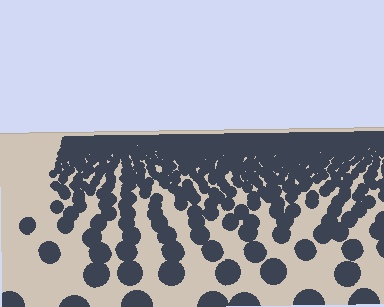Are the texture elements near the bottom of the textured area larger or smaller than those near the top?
Larger. Near the bottom, elements are closer to the viewer and appear at a bigger on-screen size.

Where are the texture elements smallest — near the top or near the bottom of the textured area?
Near the top.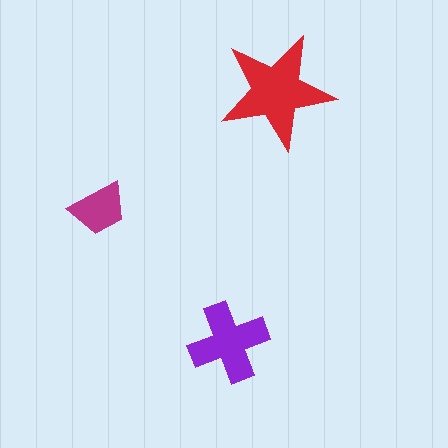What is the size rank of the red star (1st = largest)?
1st.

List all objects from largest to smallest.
The red star, the purple cross, the magenta trapezoid.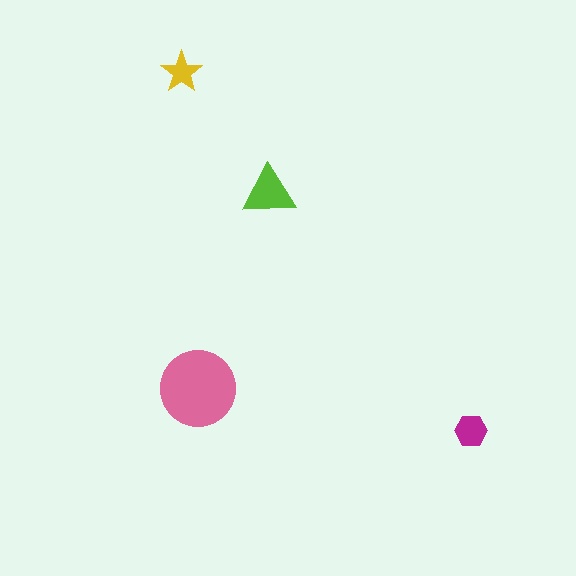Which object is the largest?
The pink circle.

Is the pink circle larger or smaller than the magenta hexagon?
Larger.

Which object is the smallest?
The yellow star.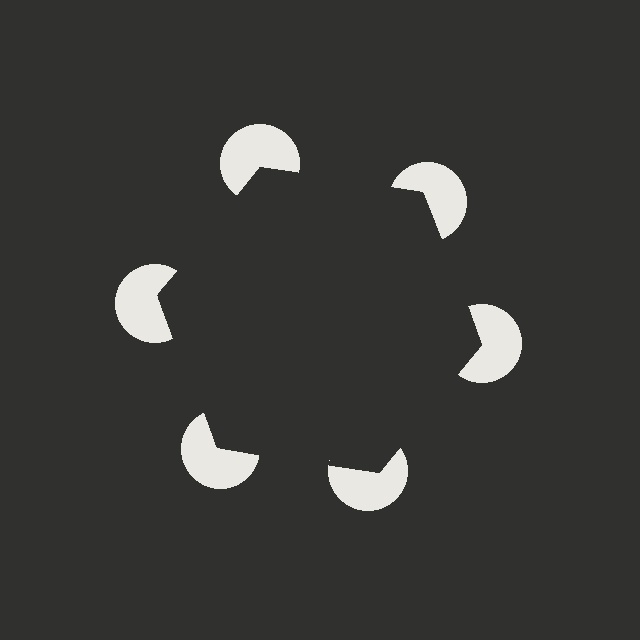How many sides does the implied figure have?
6 sides.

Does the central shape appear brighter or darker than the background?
It typically appears slightly darker than the background, even though no actual brightness change is drawn.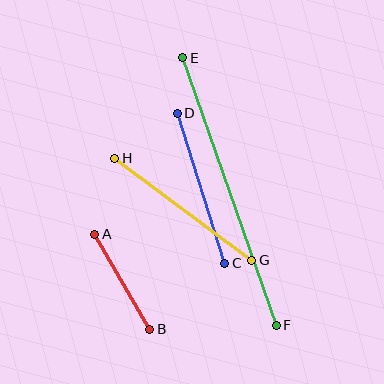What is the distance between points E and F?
The distance is approximately 283 pixels.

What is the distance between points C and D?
The distance is approximately 158 pixels.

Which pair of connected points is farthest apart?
Points E and F are farthest apart.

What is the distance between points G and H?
The distance is approximately 171 pixels.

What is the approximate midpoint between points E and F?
The midpoint is at approximately (230, 191) pixels.